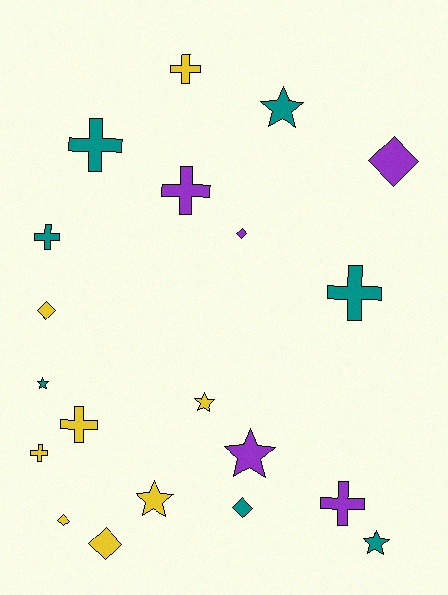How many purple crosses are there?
There are 2 purple crosses.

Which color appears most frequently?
Yellow, with 8 objects.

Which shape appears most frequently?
Cross, with 8 objects.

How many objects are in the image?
There are 20 objects.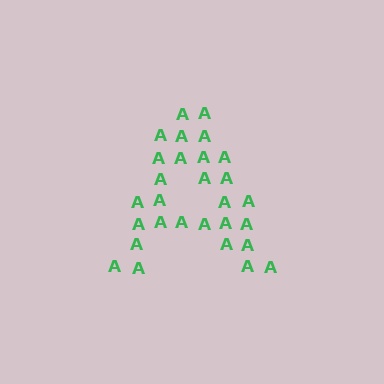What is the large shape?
The large shape is the letter A.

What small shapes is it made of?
It is made of small letter A's.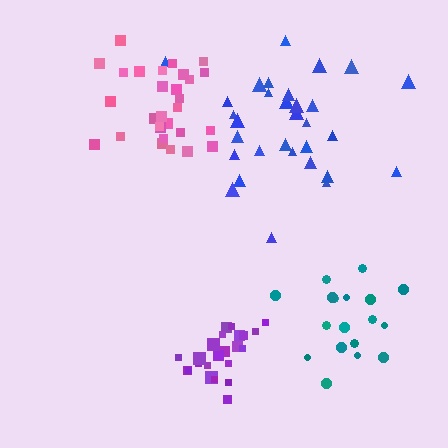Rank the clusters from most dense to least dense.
purple, pink, teal, blue.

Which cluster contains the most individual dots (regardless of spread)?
Blue (31).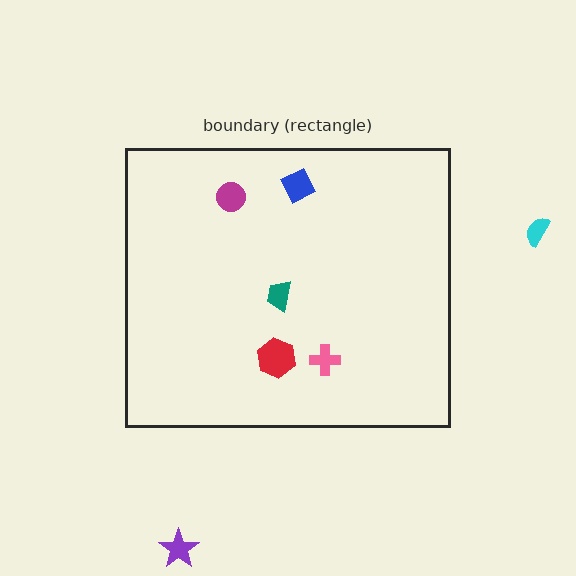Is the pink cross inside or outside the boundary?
Inside.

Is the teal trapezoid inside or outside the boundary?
Inside.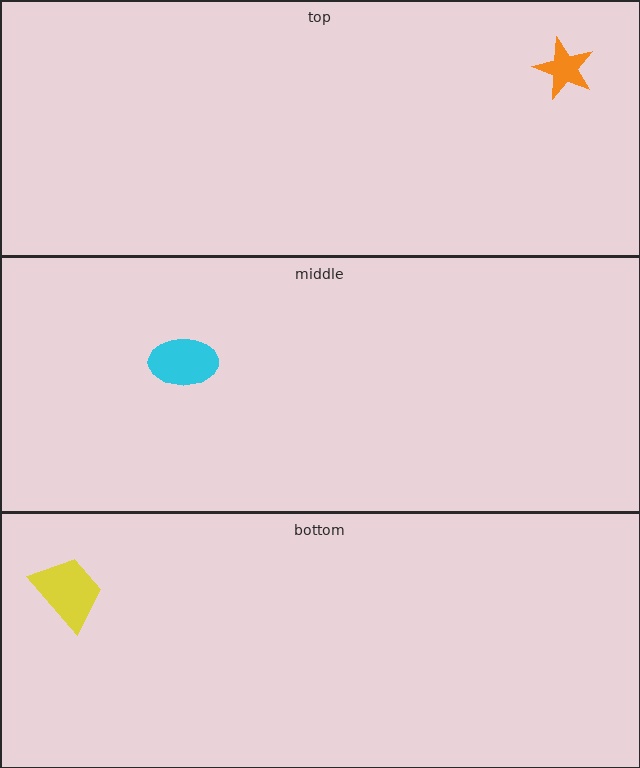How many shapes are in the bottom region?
1.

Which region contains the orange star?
The top region.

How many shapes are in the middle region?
1.